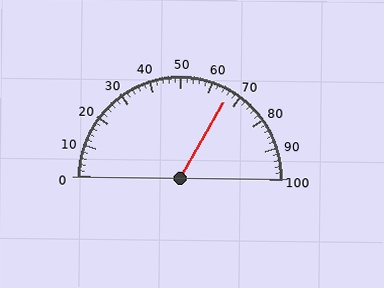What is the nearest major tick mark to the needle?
The nearest major tick mark is 70.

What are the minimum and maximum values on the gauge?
The gauge ranges from 0 to 100.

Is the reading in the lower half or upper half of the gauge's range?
The reading is in the upper half of the range (0 to 100).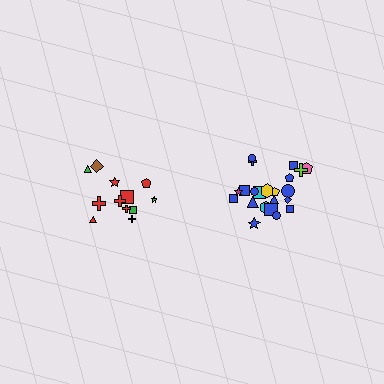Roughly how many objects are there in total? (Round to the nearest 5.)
Roughly 35 objects in total.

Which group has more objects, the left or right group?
The right group.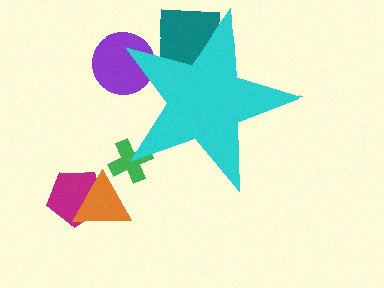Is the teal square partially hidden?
Yes, the teal square is partially hidden behind the cyan star.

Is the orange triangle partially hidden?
No, the orange triangle is fully visible.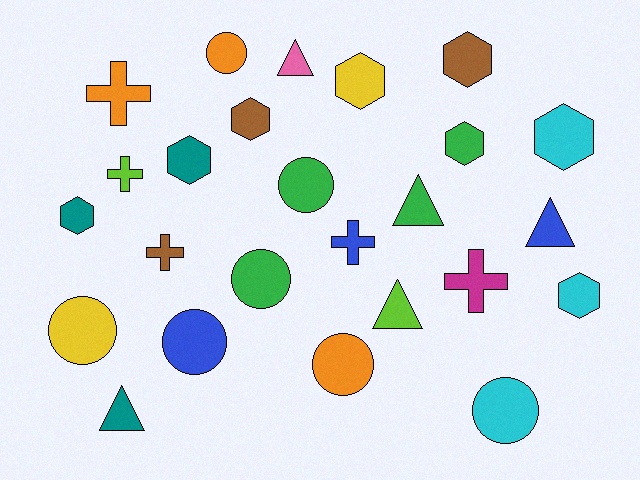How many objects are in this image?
There are 25 objects.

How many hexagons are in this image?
There are 8 hexagons.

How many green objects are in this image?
There are 4 green objects.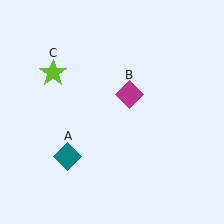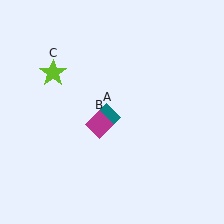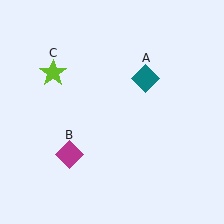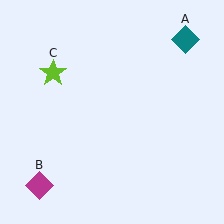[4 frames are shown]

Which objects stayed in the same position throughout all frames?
Lime star (object C) remained stationary.